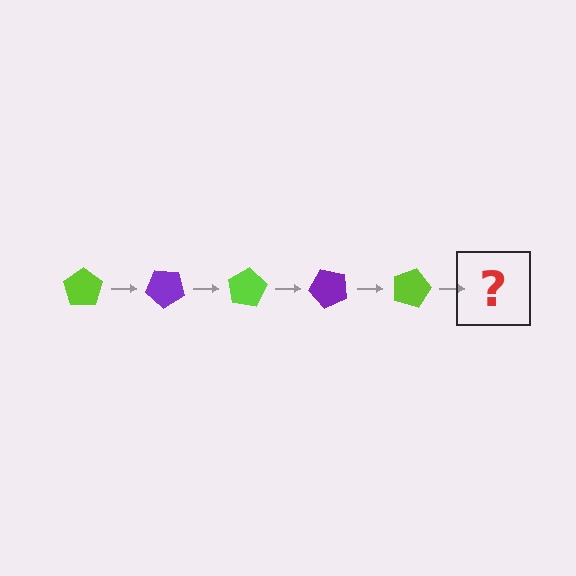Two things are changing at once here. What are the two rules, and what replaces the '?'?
The two rules are that it rotates 40 degrees each step and the color cycles through lime and purple. The '?' should be a purple pentagon, rotated 200 degrees from the start.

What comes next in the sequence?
The next element should be a purple pentagon, rotated 200 degrees from the start.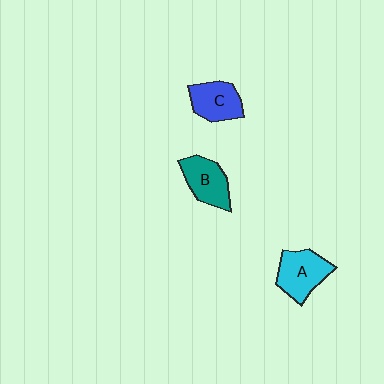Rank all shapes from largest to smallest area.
From largest to smallest: A (cyan), B (teal), C (blue).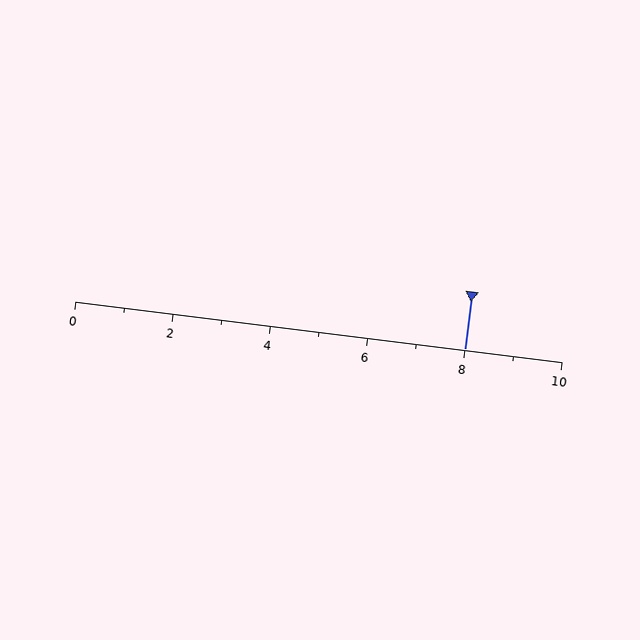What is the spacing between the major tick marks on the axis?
The major ticks are spaced 2 apart.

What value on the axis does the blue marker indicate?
The marker indicates approximately 8.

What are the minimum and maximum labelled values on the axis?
The axis runs from 0 to 10.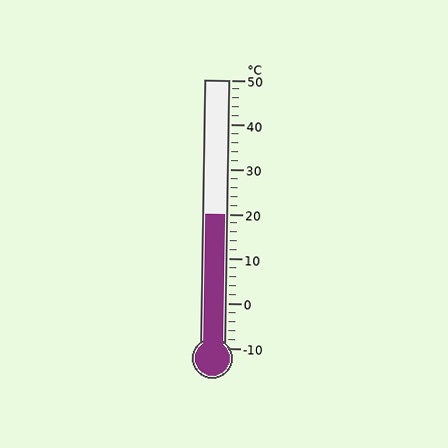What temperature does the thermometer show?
The thermometer shows approximately 20°C.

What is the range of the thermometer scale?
The thermometer scale ranges from -10°C to 50°C.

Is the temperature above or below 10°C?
The temperature is above 10°C.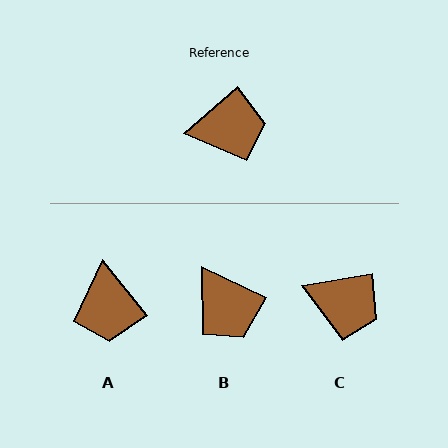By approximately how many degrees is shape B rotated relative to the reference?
Approximately 67 degrees clockwise.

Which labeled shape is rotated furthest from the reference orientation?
A, about 93 degrees away.